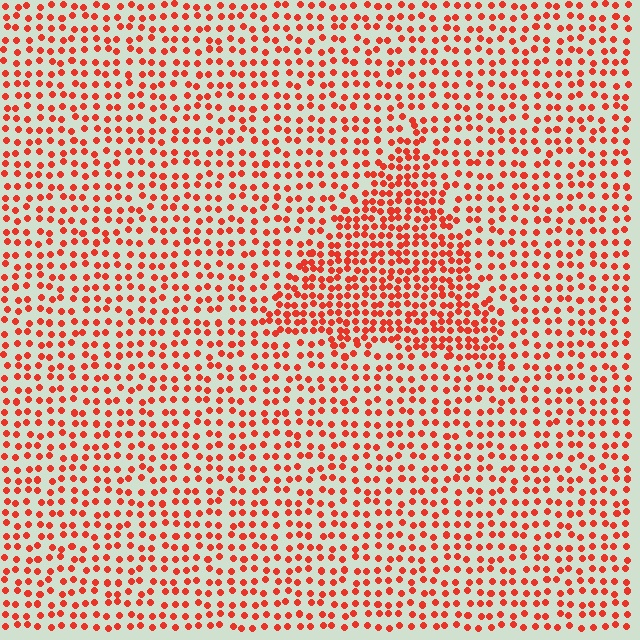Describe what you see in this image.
The image contains small red elements arranged at two different densities. A triangle-shaped region is visible where the elements are more densely packed than the surrounding area.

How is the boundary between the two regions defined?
The boundary is defined by a change in element density (approximately 1.7x ratio). All elements are the same color, size, and shape.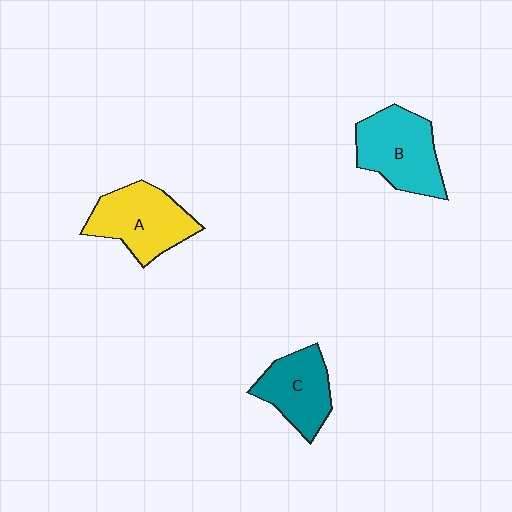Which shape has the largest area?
Shape B (cyan).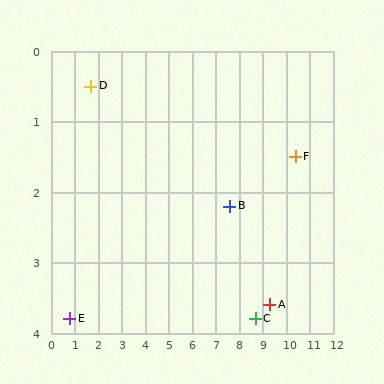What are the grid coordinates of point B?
Point B is at approximately (7.6, 2.2).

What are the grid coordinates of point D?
Point D is at approximately (1.7, 0.5).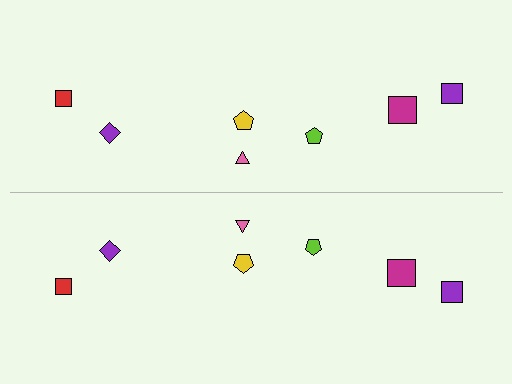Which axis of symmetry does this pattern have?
The pattern has a horizontal axis of symmetry running through the center of the image.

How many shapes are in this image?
There are 14 shapes in this image.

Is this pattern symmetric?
Yes, this pattern has bilateral (reflection) symmetry.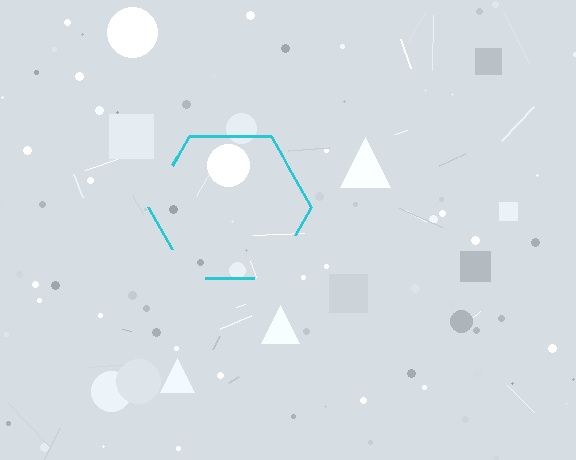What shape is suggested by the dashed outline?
The dashed outline suggests a hexagon.